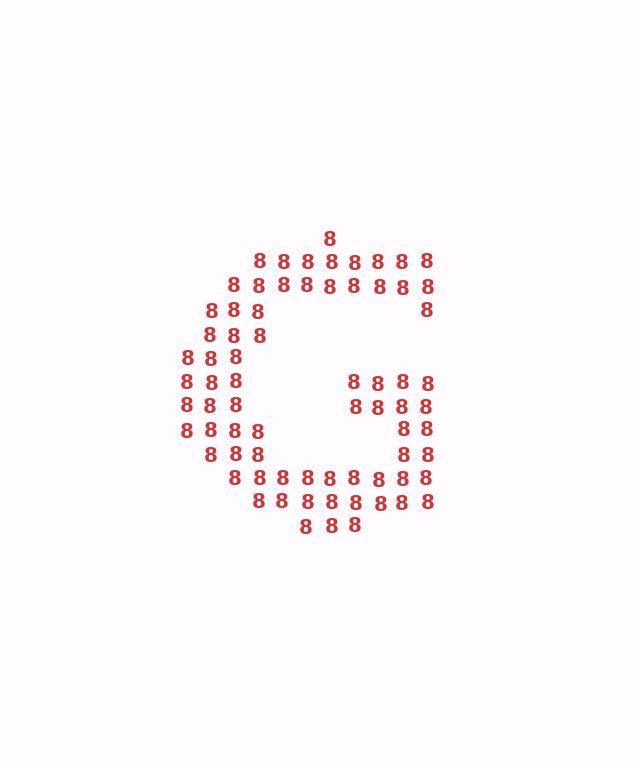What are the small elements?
The small elements are digit 8's.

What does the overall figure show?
The overall figure shows the letter G.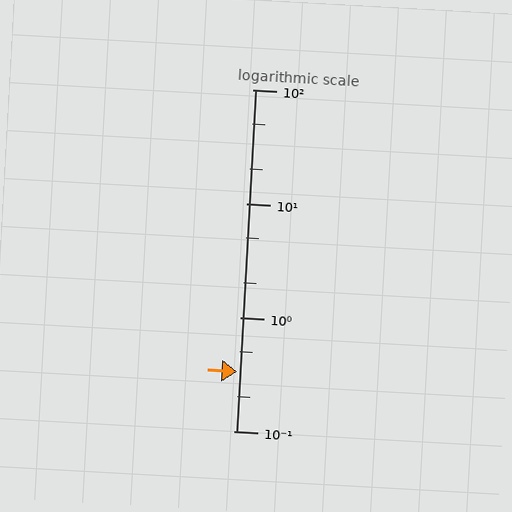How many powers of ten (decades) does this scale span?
The scale spans 3 decades, from 0.1 to 100.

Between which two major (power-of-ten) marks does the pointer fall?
The pointer is between 0.1 and 1.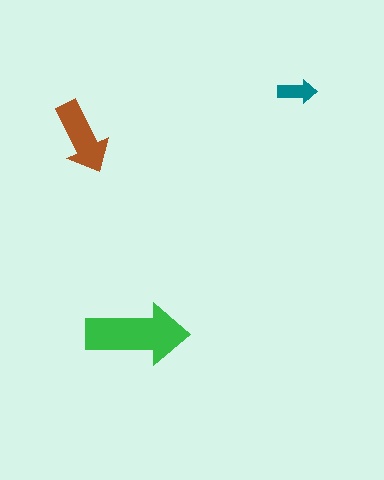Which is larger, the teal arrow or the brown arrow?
The brown one.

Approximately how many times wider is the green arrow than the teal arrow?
About 2.5 times wider.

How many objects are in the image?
There are 3 objects in the image.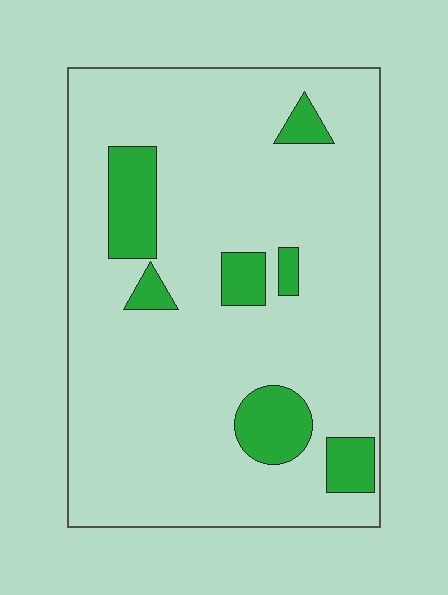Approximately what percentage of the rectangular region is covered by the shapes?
Approximately 15%.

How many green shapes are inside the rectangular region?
7.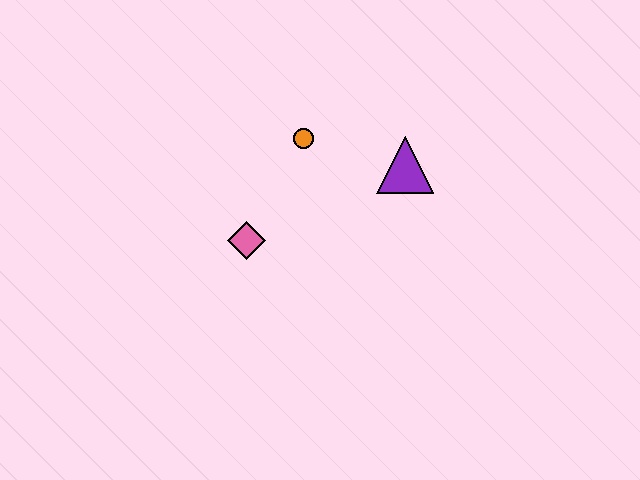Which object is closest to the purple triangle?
The orange circle is closest to the purple triangle.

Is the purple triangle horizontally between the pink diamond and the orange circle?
No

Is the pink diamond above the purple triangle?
No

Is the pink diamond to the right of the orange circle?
No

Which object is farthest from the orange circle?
The pink diamond is farthest from the orange circle.